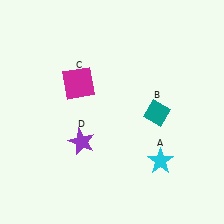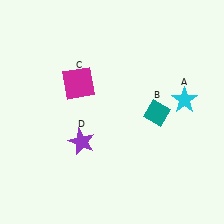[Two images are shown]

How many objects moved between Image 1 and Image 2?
1 object moved between the two images.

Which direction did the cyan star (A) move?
The cyan star (A) moved up.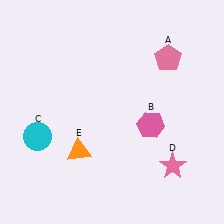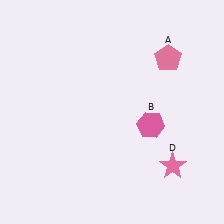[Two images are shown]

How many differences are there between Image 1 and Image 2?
There are 2 differences between the two images.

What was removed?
The orange triangle (E), the cyan circle (C) were removed in Image 2.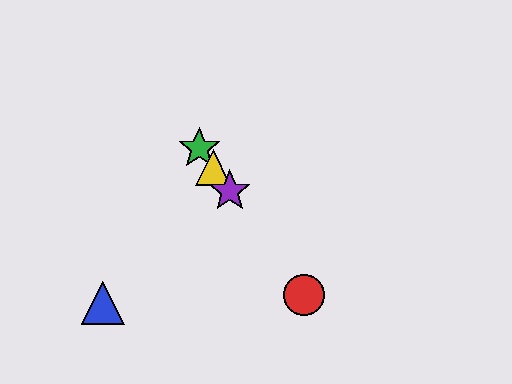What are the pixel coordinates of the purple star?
The purple star is at (230, 191).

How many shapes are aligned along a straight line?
4 shapes (the red circle, the green star, the yellow triangle, the purple star) are aligned along a straight line.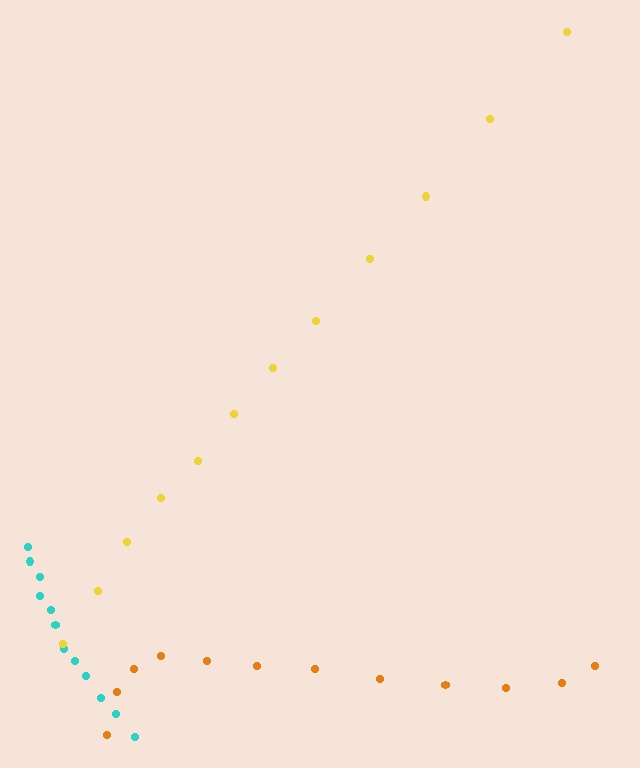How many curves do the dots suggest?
There are 3 distinct paths.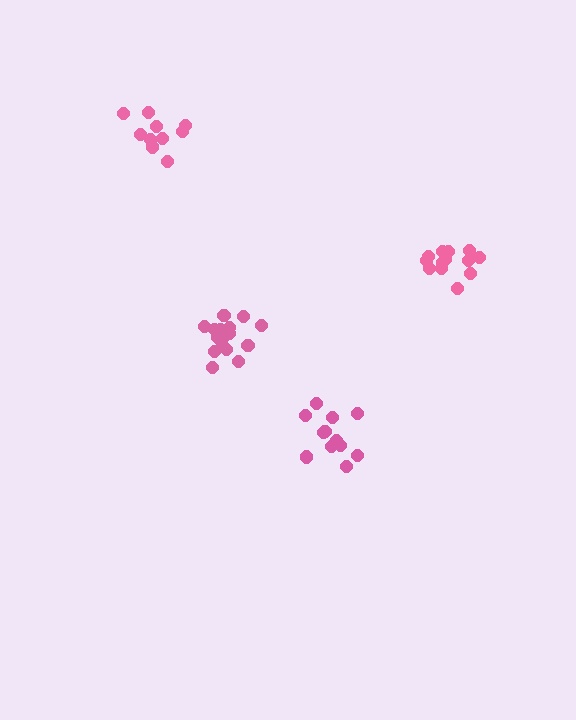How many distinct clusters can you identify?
There are 4 distinct clusters.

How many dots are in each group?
Group 1: 13 dots, Group 2: 10 dots, Group 3: 16 dots, Group 4: 12 dots (51 total).